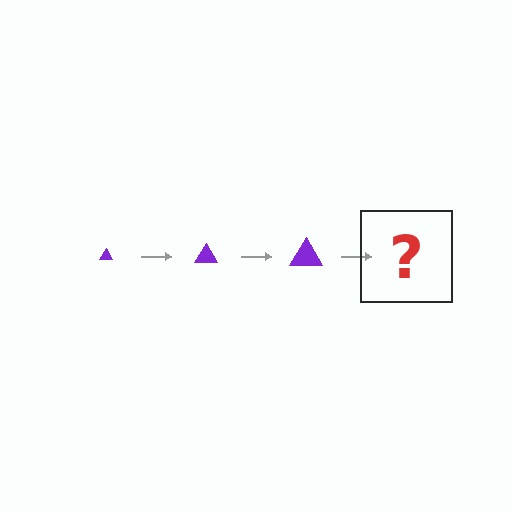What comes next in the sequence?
The next element should be a purple triangle, larger than the previous one.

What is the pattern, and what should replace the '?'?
The pattern is that the triangle gets progressively larger each step. The '?' should be a purple triangle, larger than the previous one.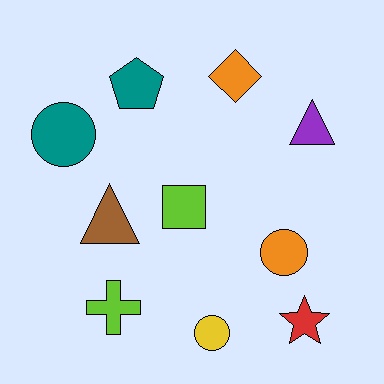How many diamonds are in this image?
There is 1 diamond.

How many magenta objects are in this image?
There are no magenta objects.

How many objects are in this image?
There are 10 objects.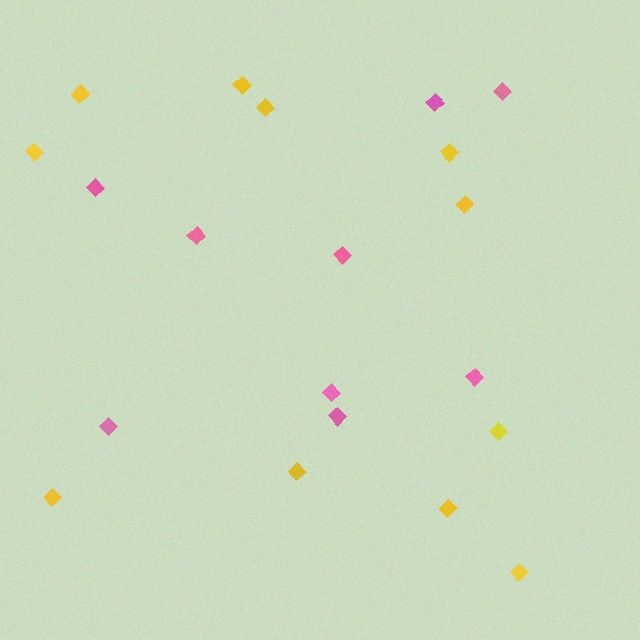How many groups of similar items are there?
There are 2 groups: one group of yellow diamonds (11) and one group of pink diamonds (9).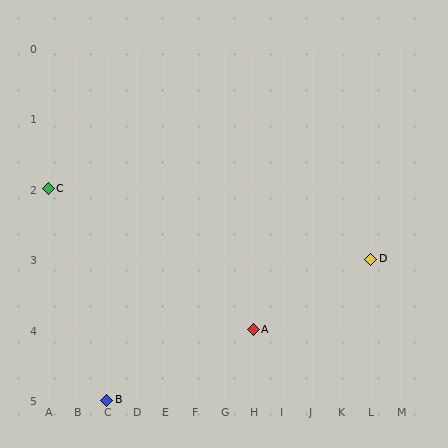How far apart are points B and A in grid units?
Points B and A are 5 columns and 1 row apart (about 5.1 grid units diagonally).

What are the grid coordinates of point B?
Point B is at grid coordinates (C, 5).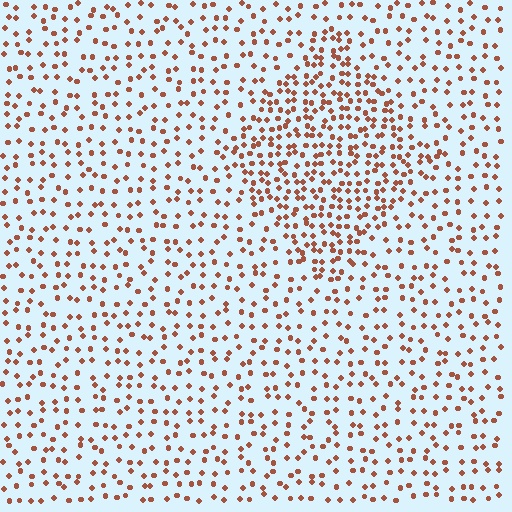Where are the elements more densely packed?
The elements are more densely packed inside the diamond boundary.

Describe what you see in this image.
The image contains small brown elements arranged at two different densities. A diamond-shaped region is visible where the elements are more densely packed than the surrounding area.